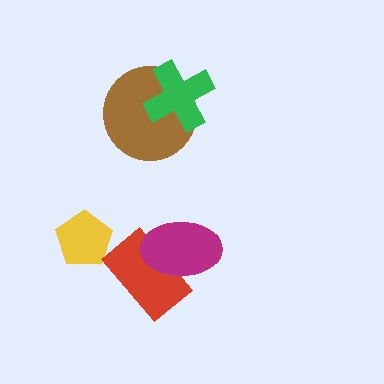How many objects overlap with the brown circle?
1 object overlaps with the brown circle.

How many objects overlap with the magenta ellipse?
1 object overlaps with the magenta ellipse.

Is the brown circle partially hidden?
Yes, it is partially covered by another shape.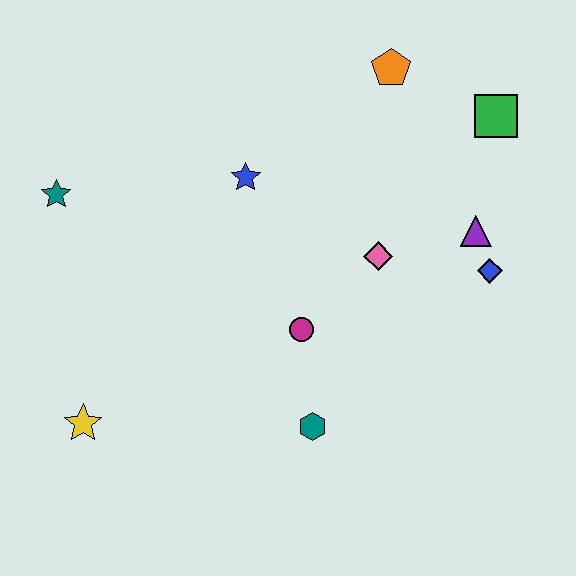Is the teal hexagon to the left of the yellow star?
No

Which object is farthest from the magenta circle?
The green square is farthest from the magenta circle.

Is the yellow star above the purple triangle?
No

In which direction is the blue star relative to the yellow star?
The blue star is above the yellow star.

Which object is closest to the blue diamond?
The purple triangle is closest to the blue diamond.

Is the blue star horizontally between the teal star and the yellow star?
No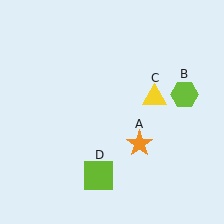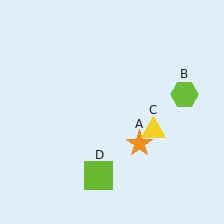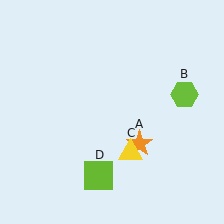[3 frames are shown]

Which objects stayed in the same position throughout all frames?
Orange star (object A) and lime hexagon (object B) and lime square (object D) remained stationary.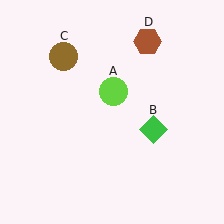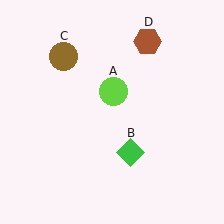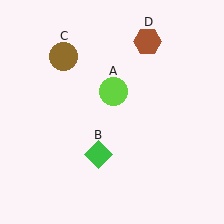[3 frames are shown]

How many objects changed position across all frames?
1 object changed position: green diamond (object B).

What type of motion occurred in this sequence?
The green diamond (object B) rotated clockwise around the center of the scene.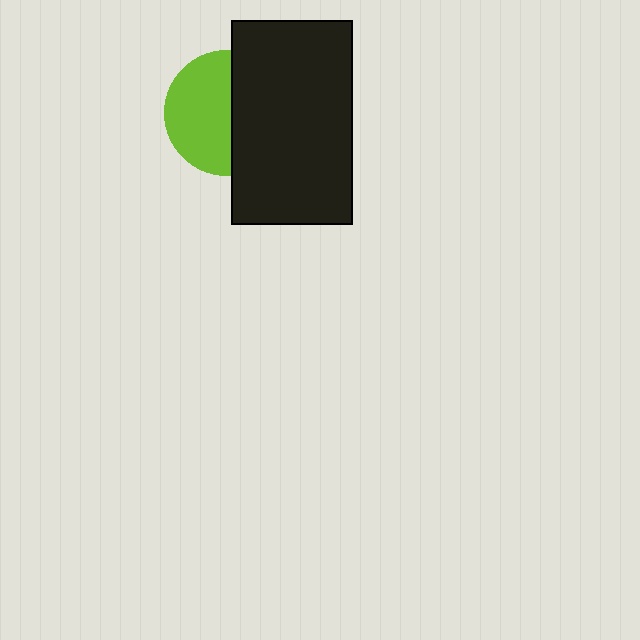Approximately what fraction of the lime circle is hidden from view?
Roughly 45% of the lime circle is hidden behind the black rectangle.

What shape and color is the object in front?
The object in front is a black rectangle.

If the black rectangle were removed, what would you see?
You would see the complete lime circle.